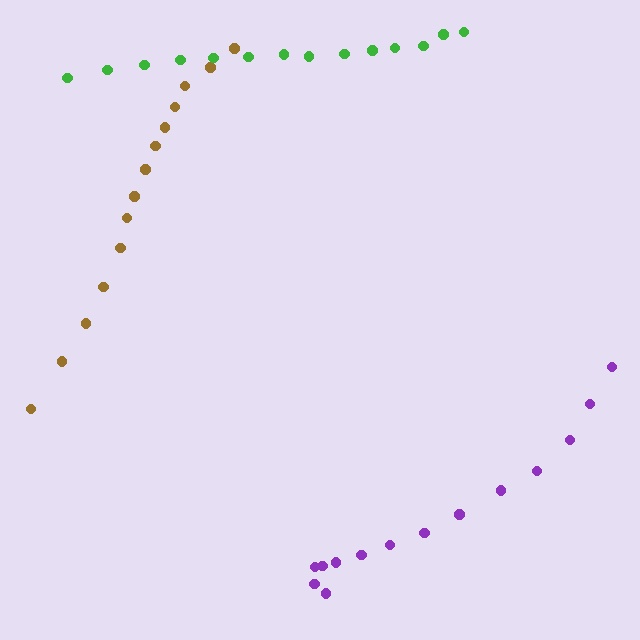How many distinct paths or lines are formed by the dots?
There are 3 distinct paths.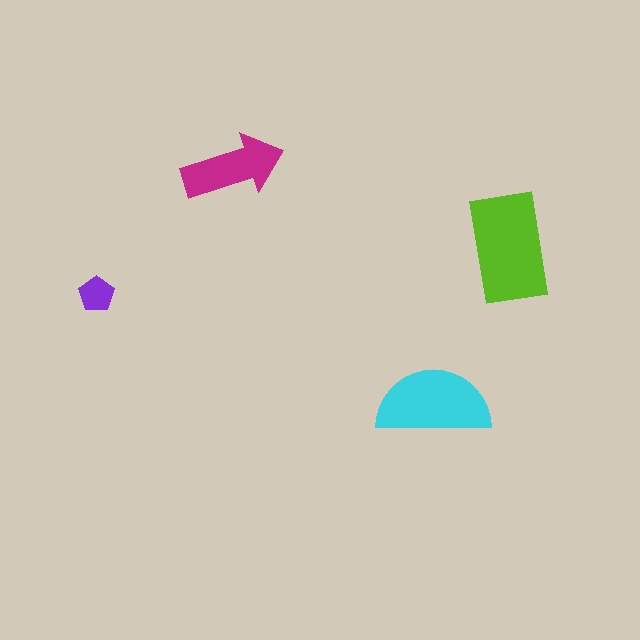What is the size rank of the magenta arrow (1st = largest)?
3rd.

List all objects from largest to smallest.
The lime rectangle, the cyan semicircle, the magenta arrow, the purple pentagon.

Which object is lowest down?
The cyan semicircle is bottommost.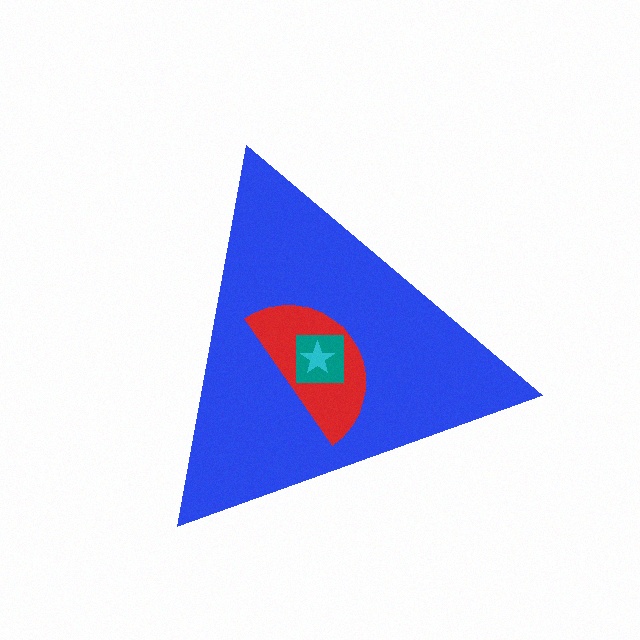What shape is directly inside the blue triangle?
The red semicircle.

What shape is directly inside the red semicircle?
The teal square.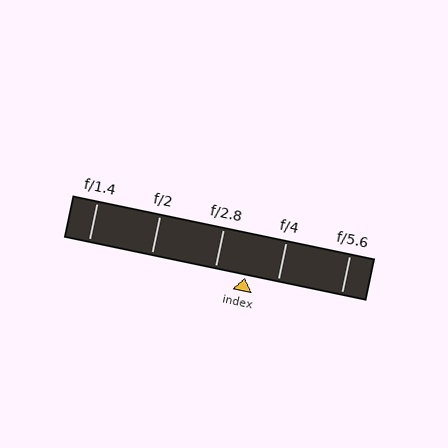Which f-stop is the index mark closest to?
The index mark is closest to f/2.8.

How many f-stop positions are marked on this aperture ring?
There are 5 f-stop positions marked.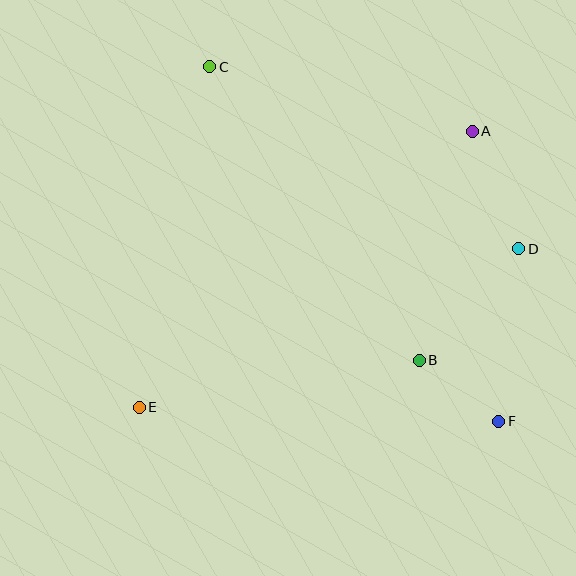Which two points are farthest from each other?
Points C and F are farthest from each other.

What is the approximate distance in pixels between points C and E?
The distance between C and E is approximately 348 pixels.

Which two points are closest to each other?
Points B and F are closest to each other.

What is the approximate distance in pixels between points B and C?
The distance between B and C is approximately 361 pixels.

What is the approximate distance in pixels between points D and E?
The distance between D and E is approximately 411 pixels.